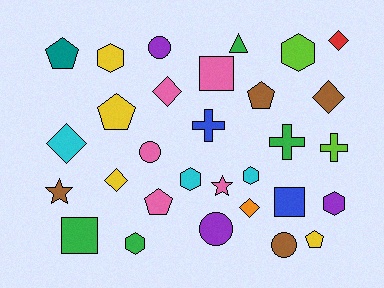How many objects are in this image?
There are 30 objects.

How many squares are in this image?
There are 3 squares.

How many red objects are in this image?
There is 1 red object.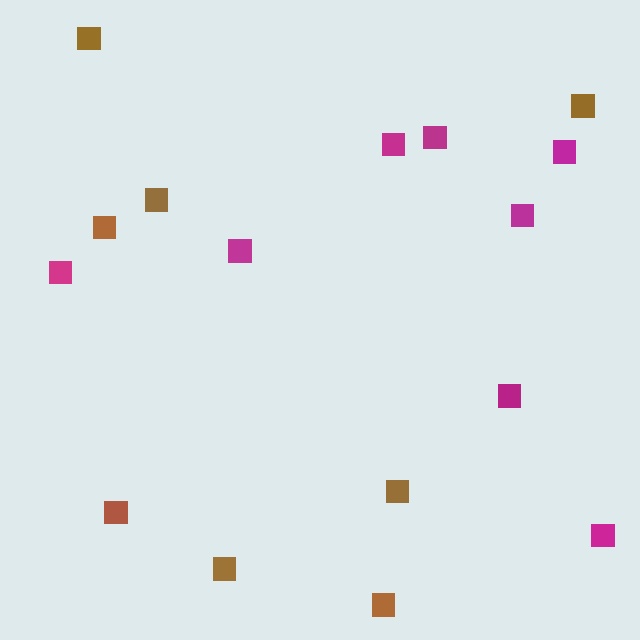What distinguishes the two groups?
There are 2 groups: one group of brown squares (8) and one group of magenta squares (8).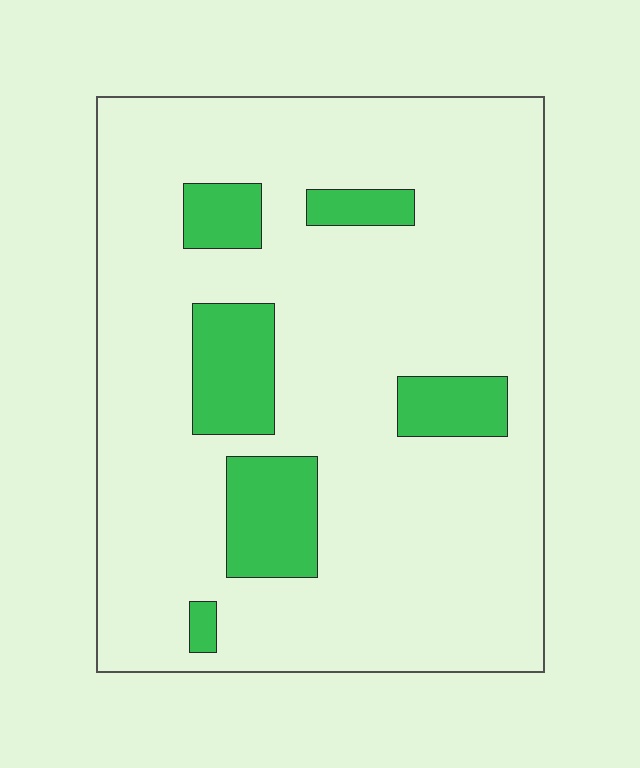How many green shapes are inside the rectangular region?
6.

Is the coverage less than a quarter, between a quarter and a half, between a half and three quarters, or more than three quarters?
Less than a quarter.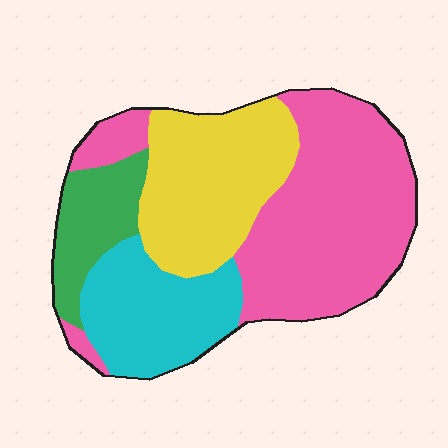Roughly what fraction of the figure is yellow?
Yellow covers around 25% of the figure.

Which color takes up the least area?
Green, at roughly 10%.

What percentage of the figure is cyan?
Cyan covers around 20% of the figure.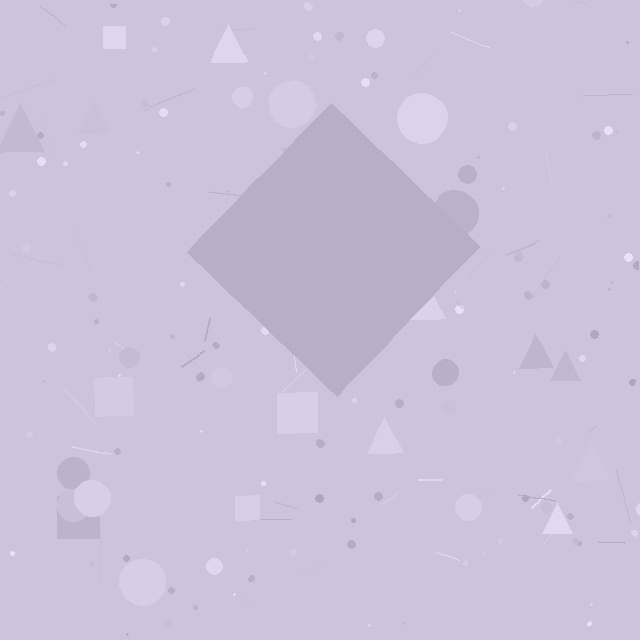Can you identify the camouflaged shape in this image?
The camouflaged shape is a diamond.